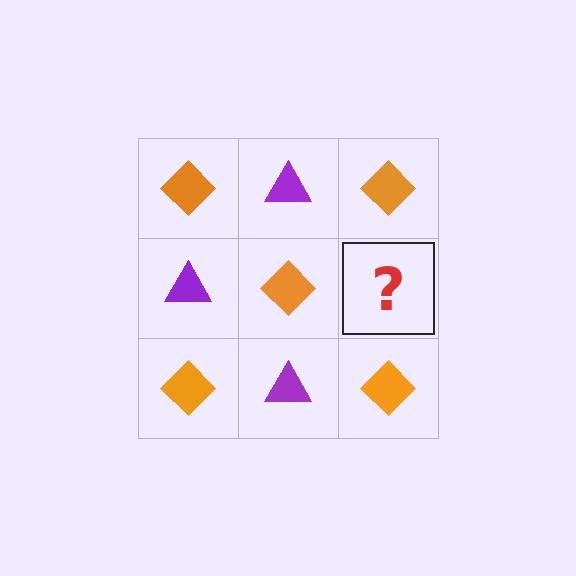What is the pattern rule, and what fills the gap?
The rule is that it alternates orange diamond and purple triangle in a checkerboard pattern. The gap should be filled with a purple triangle.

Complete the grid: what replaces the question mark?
The question mark should be replaced with a purple triangle.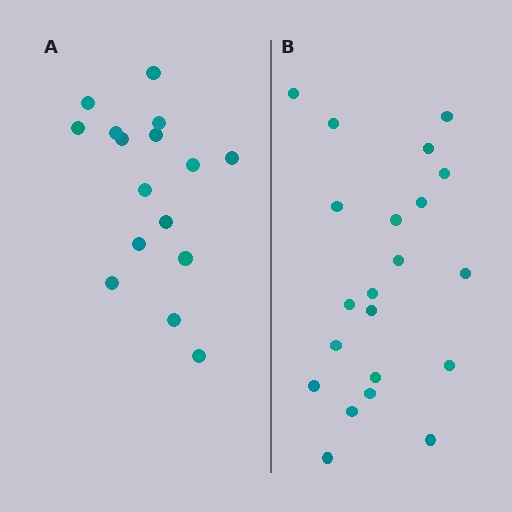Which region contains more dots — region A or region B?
Region B (the right region) has more dots.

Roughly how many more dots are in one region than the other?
Region B has about 5 more dots than region A.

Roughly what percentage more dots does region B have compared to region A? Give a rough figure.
About 30% more.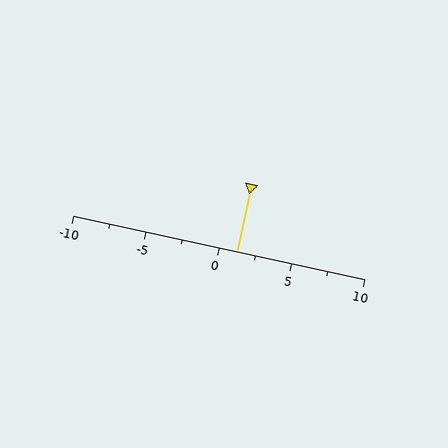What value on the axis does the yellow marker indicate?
The marker indicates approximately 1.2.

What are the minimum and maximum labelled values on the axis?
The axis runs from -10 to 10.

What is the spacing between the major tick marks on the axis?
The major ticks are spaced 5 apart.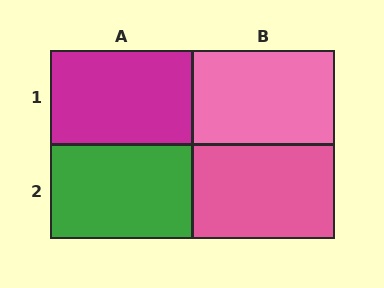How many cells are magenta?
1 cell is magenta.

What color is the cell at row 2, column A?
Green.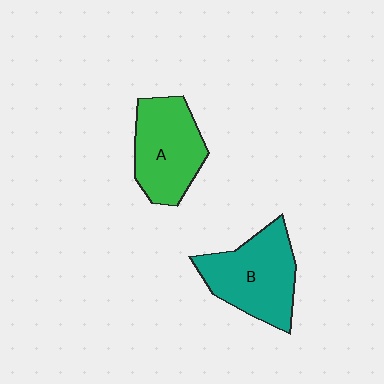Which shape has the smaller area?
Shape A (green).